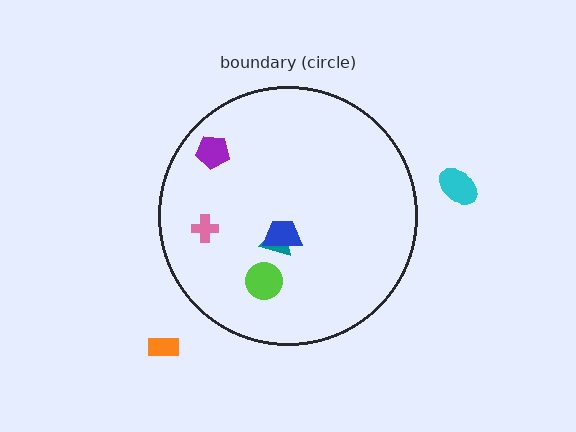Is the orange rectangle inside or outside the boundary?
Outside.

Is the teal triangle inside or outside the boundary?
Inside.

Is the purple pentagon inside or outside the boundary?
Inside.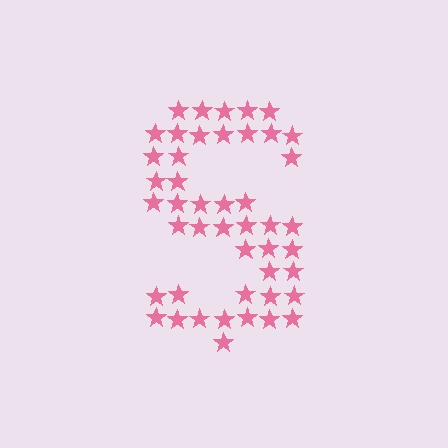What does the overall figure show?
The overall figure shows the letter S.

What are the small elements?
The small elements are stars.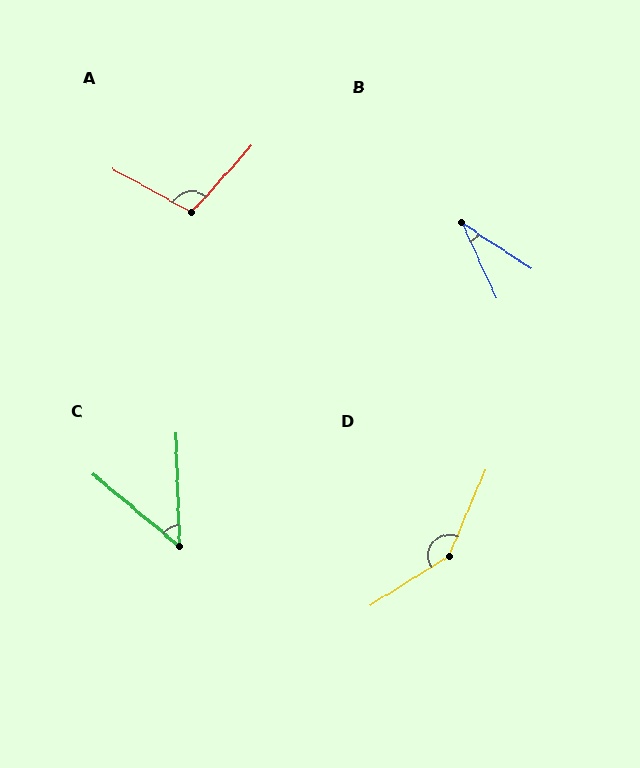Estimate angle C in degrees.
Approximately 48 degrees.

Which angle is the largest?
D, at approximately 145 degrees.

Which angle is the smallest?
B, at approximately 32 degrees.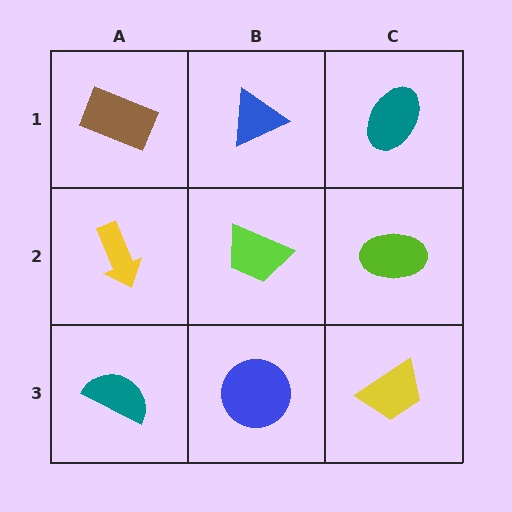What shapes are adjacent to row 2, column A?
A brown rectangle (row 1, column A), a teal semicircle (row 3, column A), a lime trapezoid (row 2, column B).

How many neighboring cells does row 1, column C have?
2.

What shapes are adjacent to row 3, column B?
A lime trapezoid (row 2, column B), a teal semicircle (row 3, column A), a yellow trapezoid (row 3, column C).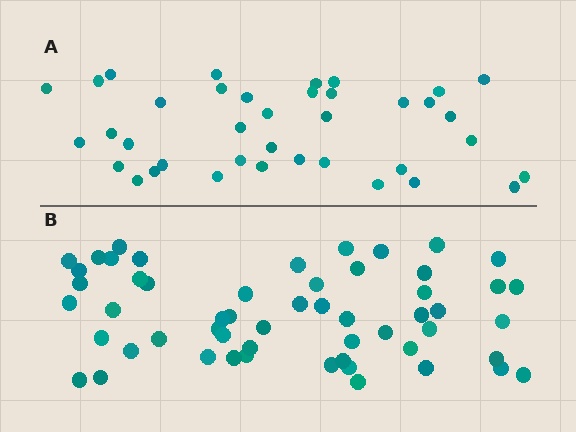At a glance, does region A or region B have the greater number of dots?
Region B (the bottom region) has more dots.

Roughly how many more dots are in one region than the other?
Region B has approximately 15 more dots than region A.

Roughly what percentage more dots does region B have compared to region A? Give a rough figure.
About 45% more.